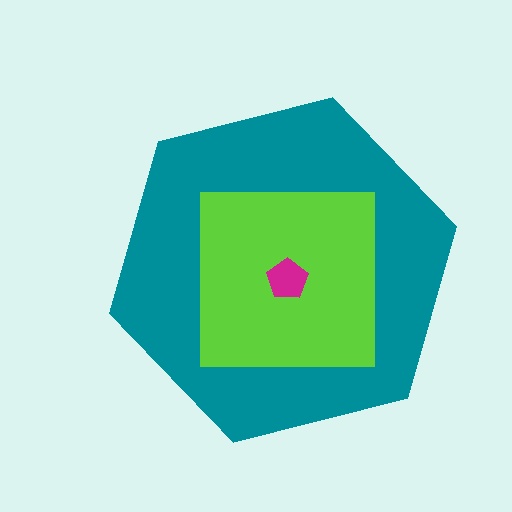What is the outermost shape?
The teal hexagon.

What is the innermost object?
The magenta pentagon.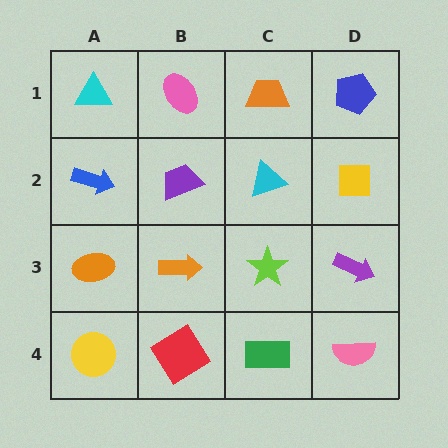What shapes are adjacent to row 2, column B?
A pink ellipse (row 1, column B), an orange arrow (row 3, column B), a blue arrow (row 2, column A), a cyan triangle (row 2, column C).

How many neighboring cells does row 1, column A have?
2.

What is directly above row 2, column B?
A pink ellipse.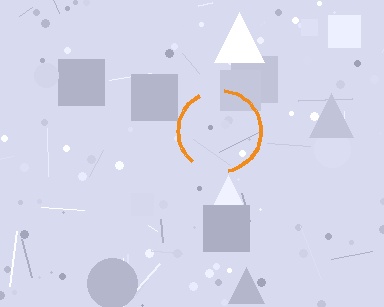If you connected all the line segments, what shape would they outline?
They would outline a circle.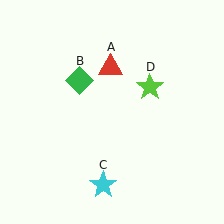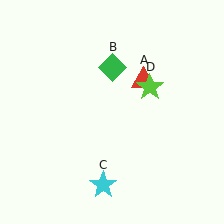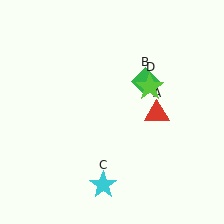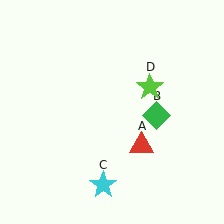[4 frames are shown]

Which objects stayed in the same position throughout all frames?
Cyan star (object C) and lime star (object D) remained stationary.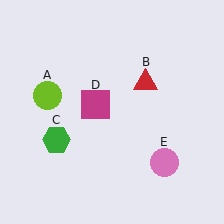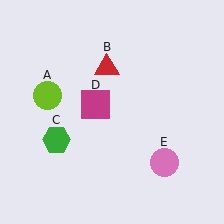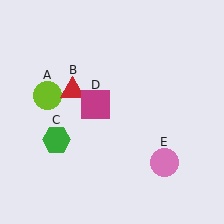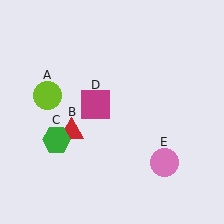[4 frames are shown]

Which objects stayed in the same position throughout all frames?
Lime circle (object A) and green hexagon (object C) and magenta square (object D) and pink circle (object E) remained stationary.